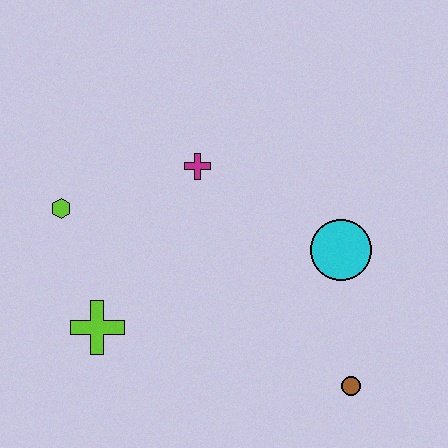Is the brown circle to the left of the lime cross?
No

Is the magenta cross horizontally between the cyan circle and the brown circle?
No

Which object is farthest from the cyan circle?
The lime hexagon is farthest from the cyan circle.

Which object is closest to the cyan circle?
The brown circle is closest to the cyan circle.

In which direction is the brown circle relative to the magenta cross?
The brown circle is below the magenta cross.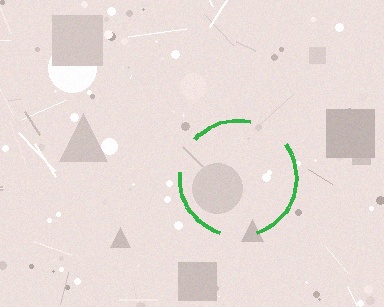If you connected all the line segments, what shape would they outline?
They would outline a circle.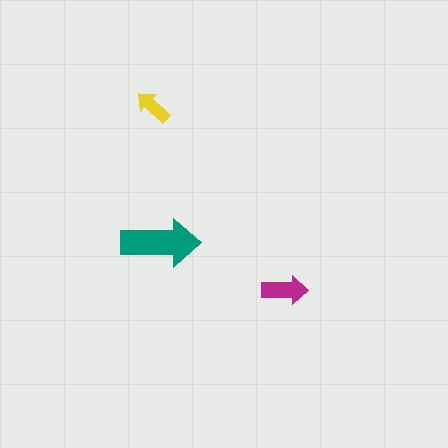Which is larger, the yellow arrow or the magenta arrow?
The magenta one.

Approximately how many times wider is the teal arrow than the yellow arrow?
About 2 times wider.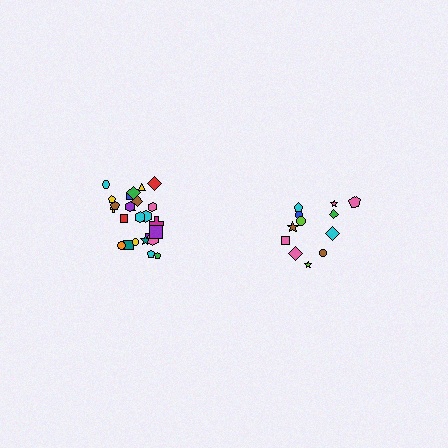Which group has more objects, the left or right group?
The left group.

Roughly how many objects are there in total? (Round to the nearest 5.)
Roughly 35 objects in total.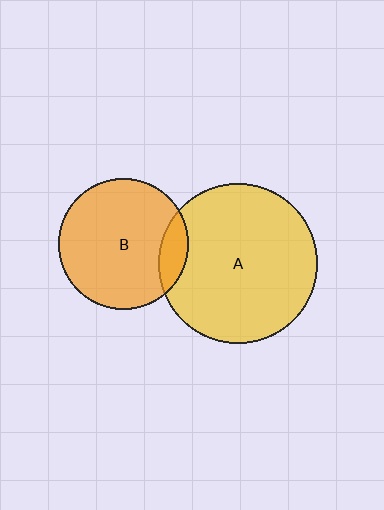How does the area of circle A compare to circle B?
Approximately 1.5 times.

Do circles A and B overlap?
Yes.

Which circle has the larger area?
Circle A (yellow).